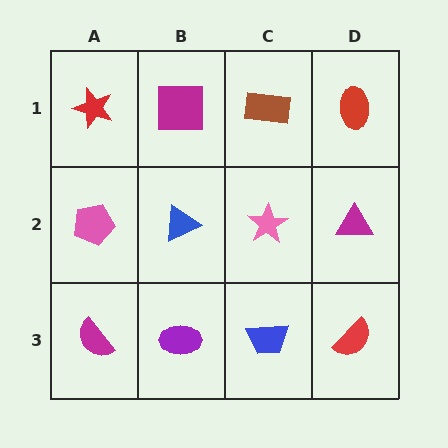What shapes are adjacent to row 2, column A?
A red star (row 1, column A), a magenta semicircle (row 3, column A), a blue triangle (row 2, column B).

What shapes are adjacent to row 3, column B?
A blue triangle (row 2, column B), a magenta semicircle (row 3, column A), a blue trapezoid (row 3, column C).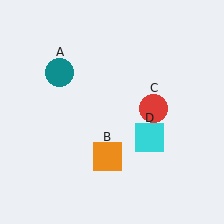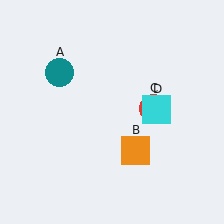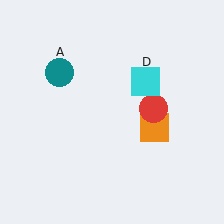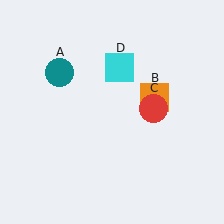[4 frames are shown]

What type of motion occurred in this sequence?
The orange square (object B), cyan square (object D) rotated counterclockwise around the center of the scene.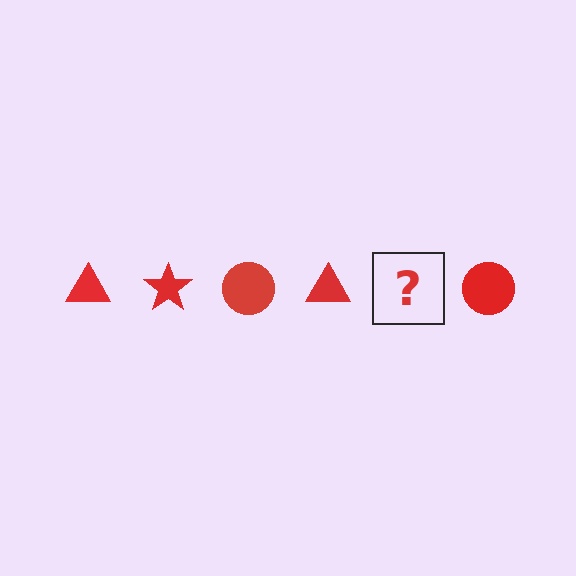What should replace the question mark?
The question mark should be replaced with a red star.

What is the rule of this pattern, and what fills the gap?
The rule is that the pattern cycles through triangle, star, circle shapes in red. The gap should be filled with a red star.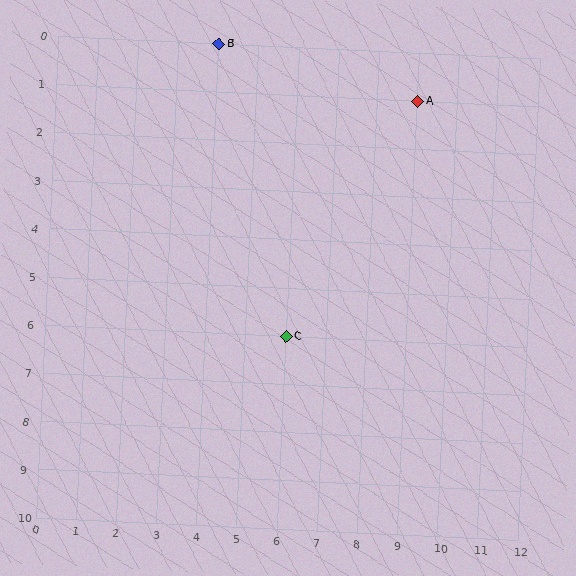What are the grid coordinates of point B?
Point B is at grid coordinates (4, 0).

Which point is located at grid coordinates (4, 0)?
Point B is at (4, 0).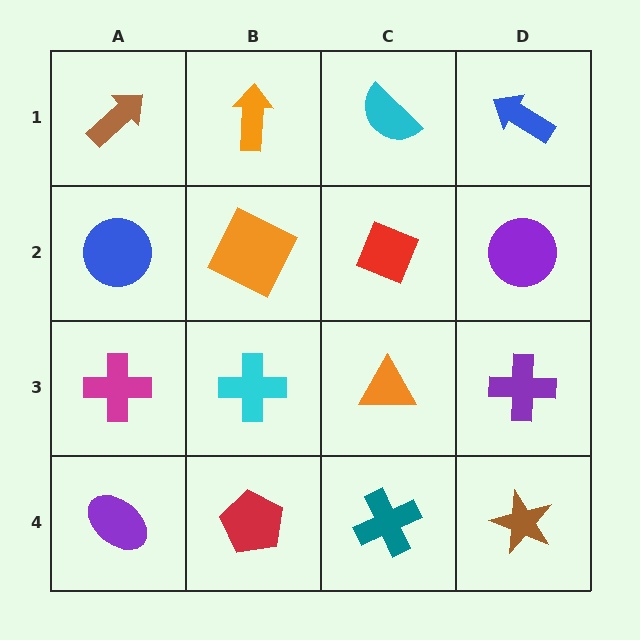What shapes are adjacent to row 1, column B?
An orange square (row 2, column B), a brown arrow (row 1, column A), a cyan semicircle (row 1, column C).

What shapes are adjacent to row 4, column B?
A cyan cross (row 3, column B), a purple ellipse (row 4, column A), a teal cross (row 4, column C).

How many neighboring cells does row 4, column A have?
2.